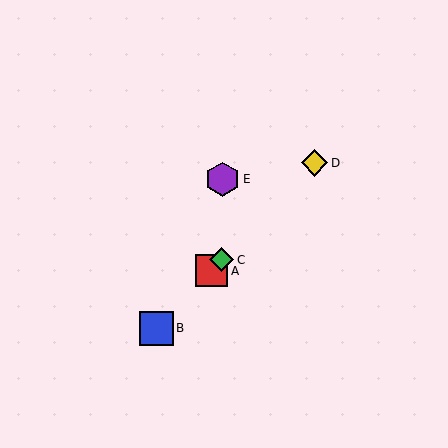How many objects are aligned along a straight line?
4 objects (A, B, C, D) are aligned along a straight line.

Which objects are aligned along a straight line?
Objects A, B, C, D are aligned along a straight line.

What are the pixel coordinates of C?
Object C is at (222, 260).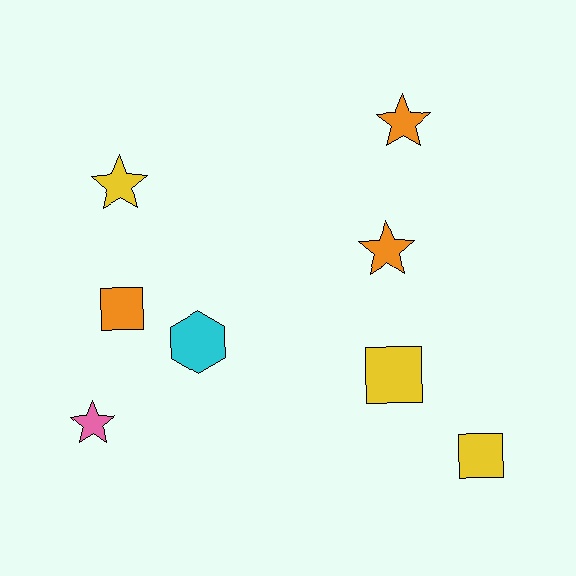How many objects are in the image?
There are 8 objects.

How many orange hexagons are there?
There are no orange hexagons.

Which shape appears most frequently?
Star, with 4 objects.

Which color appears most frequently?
Orange, with 3 objects.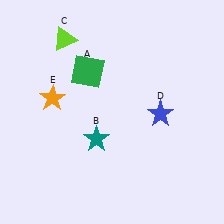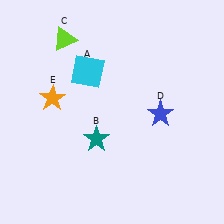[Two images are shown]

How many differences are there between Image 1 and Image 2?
There is 1 difference between the two images.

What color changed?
The square (A) changed from green in Image 1 to cyan in Image 2.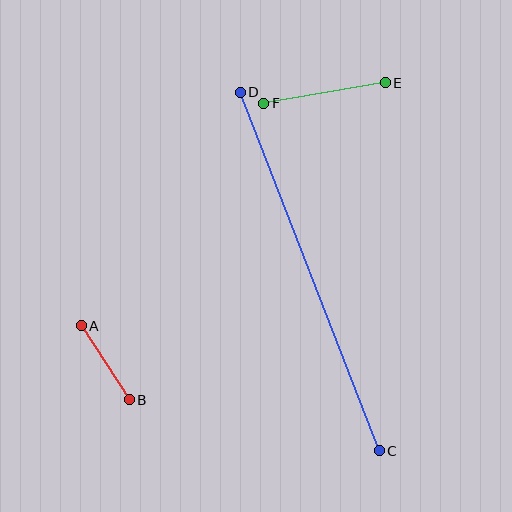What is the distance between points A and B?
The distance is approximately 88 pixels.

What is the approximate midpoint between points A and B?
The midpoint is at approximately (105, 363) pixels.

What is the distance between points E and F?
The distance is approximately 123 pixels.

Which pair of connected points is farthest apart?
Points C and D are farthest apart.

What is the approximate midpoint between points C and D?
The midpoint is at approximately (310, 272) pixels.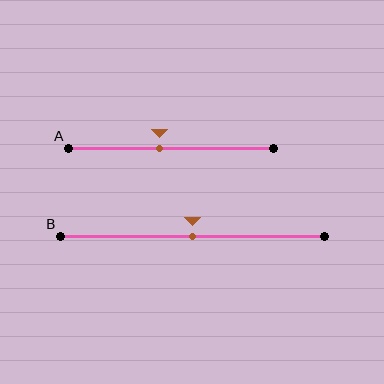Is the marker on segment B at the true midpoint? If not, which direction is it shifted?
Yes, the marker on segment B is at the true midpoint.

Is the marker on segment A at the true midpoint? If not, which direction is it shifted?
No, the marker on segment A is shifted to the left by about 6% of the segment length.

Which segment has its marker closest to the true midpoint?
Segment B has its marker closest to the true midpoint.